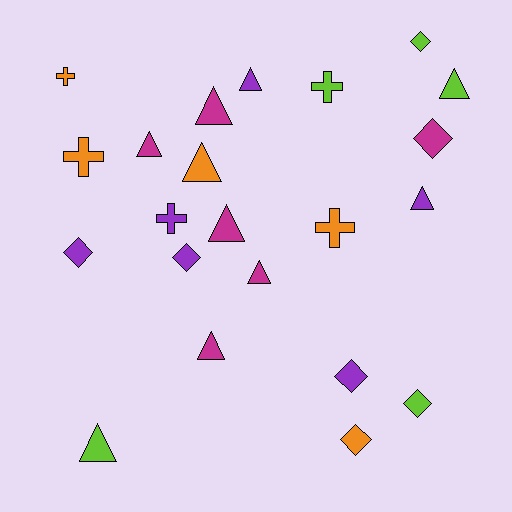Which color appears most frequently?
Magenta, with 6 objects.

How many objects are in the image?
There are 22 objects.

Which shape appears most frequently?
Triangle, with 10 objects.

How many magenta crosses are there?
There are no magenta crosses.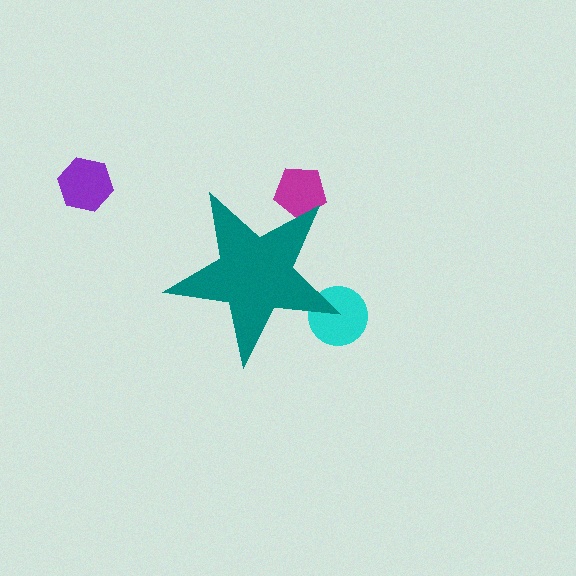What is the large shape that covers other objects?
A teal star.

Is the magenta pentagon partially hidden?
Yes, the magenta pentagon is partially hidden behind the teal star.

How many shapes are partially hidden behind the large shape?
2 shapes are partially hidden.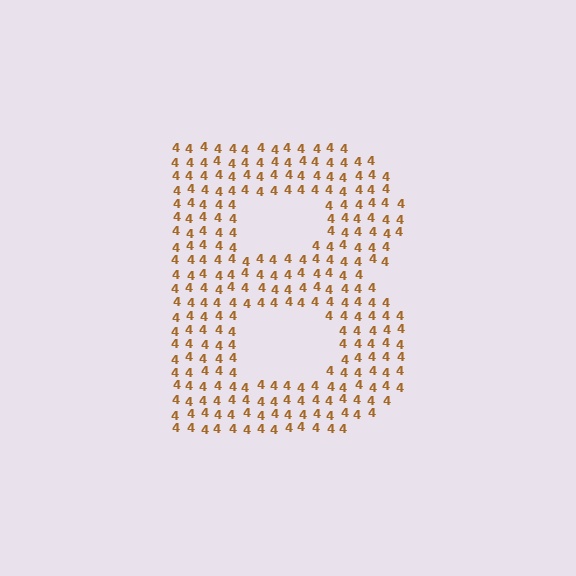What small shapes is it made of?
It is made of small digit 4's.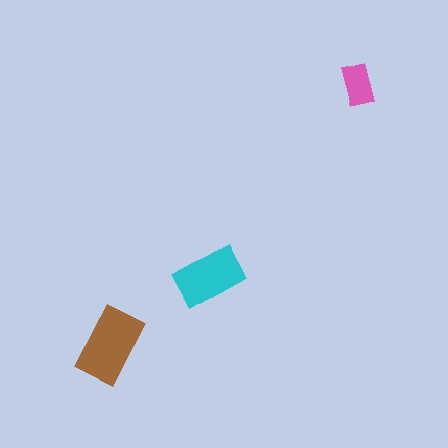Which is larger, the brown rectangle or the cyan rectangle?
The brown one.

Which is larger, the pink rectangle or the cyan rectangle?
The cyan one.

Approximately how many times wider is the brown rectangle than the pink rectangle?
About 2 times wider.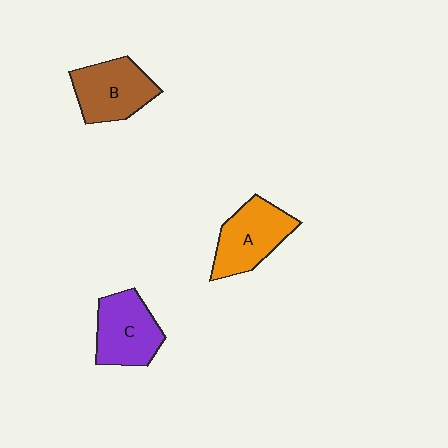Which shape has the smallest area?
Shape B (brown).